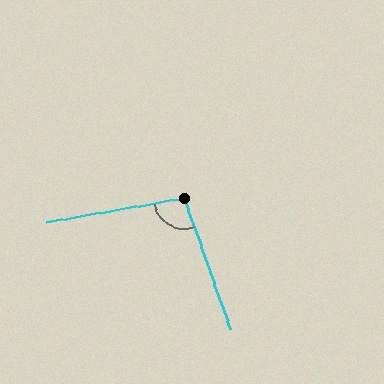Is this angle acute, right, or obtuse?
It is obtuse.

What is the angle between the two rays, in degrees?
Approximately 99 degrees.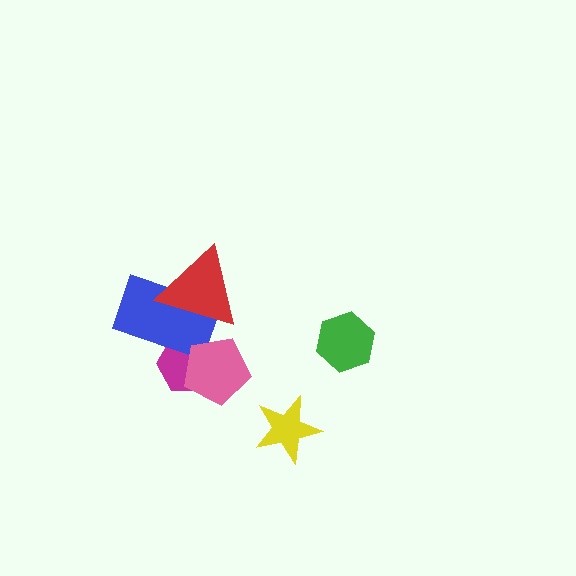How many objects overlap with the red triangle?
1 object overlaps with the red triangle.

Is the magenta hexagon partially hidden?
Yes, it is partially covered by another shape.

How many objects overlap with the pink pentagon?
2 objects overlap with the pink pentagon.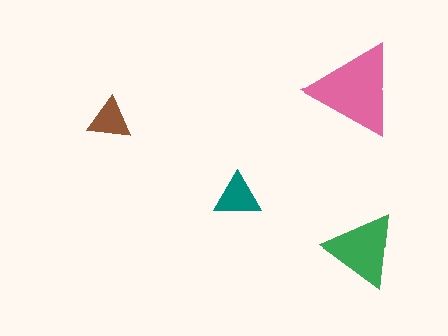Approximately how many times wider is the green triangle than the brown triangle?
About 1.5 times wider.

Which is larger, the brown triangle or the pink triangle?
The pink one.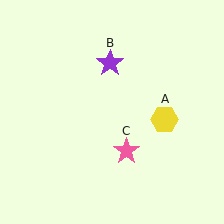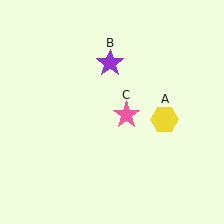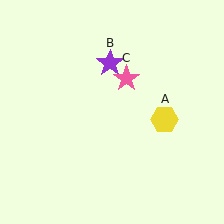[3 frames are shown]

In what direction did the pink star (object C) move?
The pink star (object C) moved up.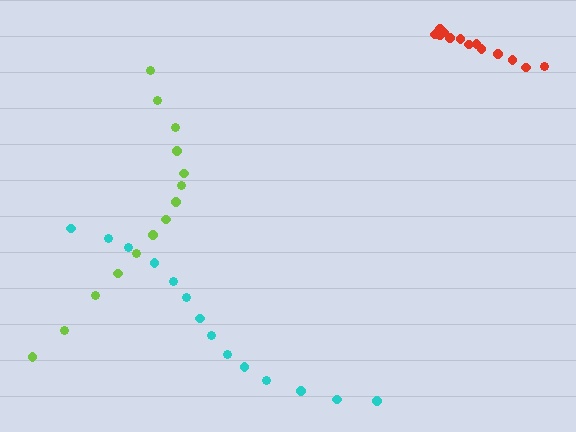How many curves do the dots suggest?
There are 3 distinct paths.